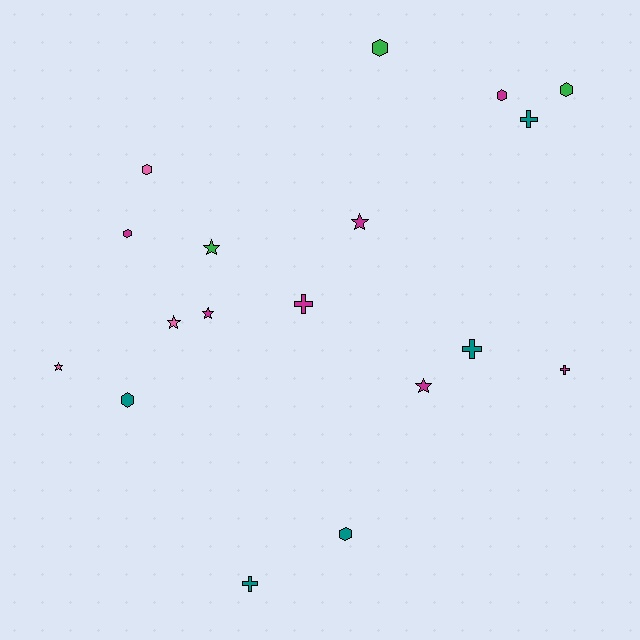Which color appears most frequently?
Magenta, with 7 objects.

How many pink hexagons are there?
There is 1 pink hexagon.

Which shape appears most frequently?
Hexagon, with 7 objects.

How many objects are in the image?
There are 18 objects.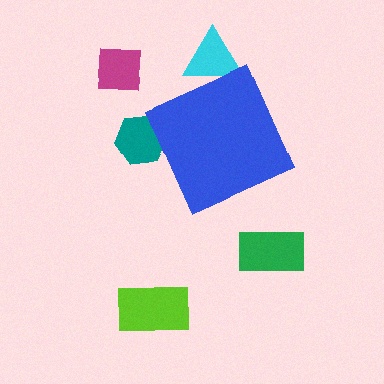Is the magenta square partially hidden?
No, the magenta square is fully visible.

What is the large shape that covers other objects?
A blue diamond.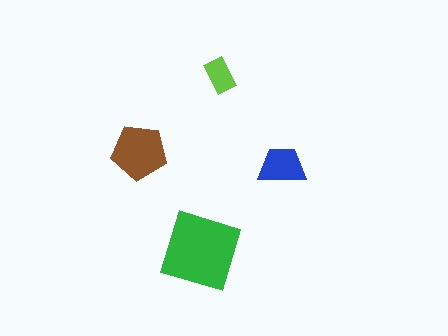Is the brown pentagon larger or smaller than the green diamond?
Smaller.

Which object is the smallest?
The lime rectangle.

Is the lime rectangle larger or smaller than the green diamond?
Smaller.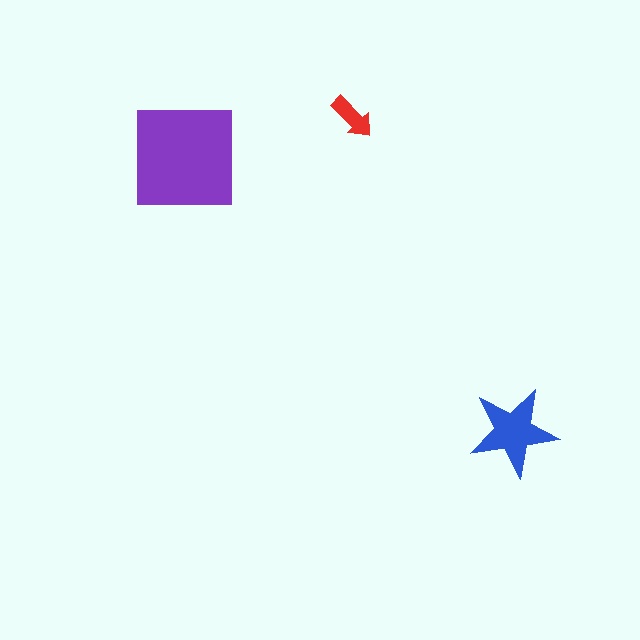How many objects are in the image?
There are 3 objects in the image.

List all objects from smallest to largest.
The red arrow, the blue star, the purple square.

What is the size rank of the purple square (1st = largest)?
1st.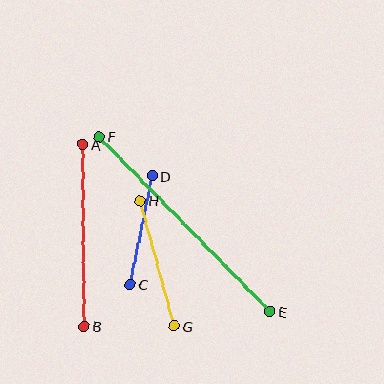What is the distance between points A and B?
The distance is approximately 182 pixels.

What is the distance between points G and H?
The distance is approximately 130 pixels.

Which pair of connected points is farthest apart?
Points E and F are farthest apart.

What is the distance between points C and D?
The distance is approximately 111 pixels.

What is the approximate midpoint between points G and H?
The midpoint is at approximately (157, 263) pixels.